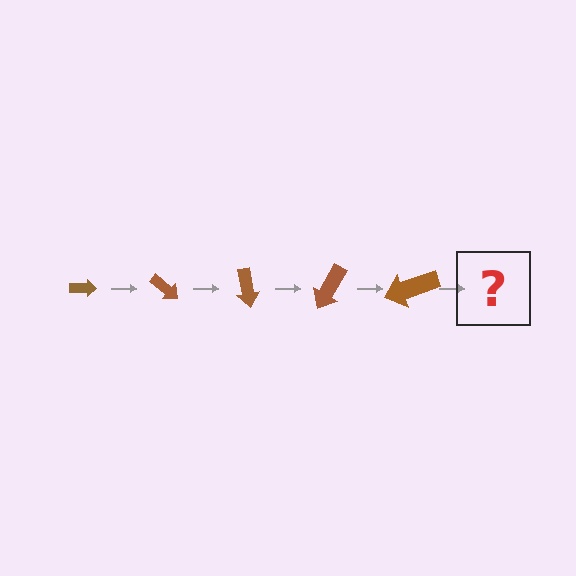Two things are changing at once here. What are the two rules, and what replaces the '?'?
The two rules are that the arrow grows larger each step and it rotates 40 degrees each step. The '?' should be an arrow, larger than the previous one and rotated 200 degrees from the start.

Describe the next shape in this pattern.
It should be an arrow, larger than the previous one and rotated 200 degrees from the start.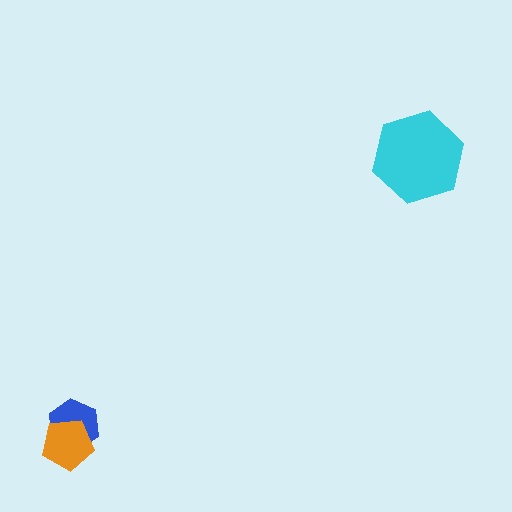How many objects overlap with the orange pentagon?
1 object overlaps with the orange pentagon.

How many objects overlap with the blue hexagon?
1 object overlaps with the blue hexagon.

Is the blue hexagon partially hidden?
Yes, it is partially covered by another shape.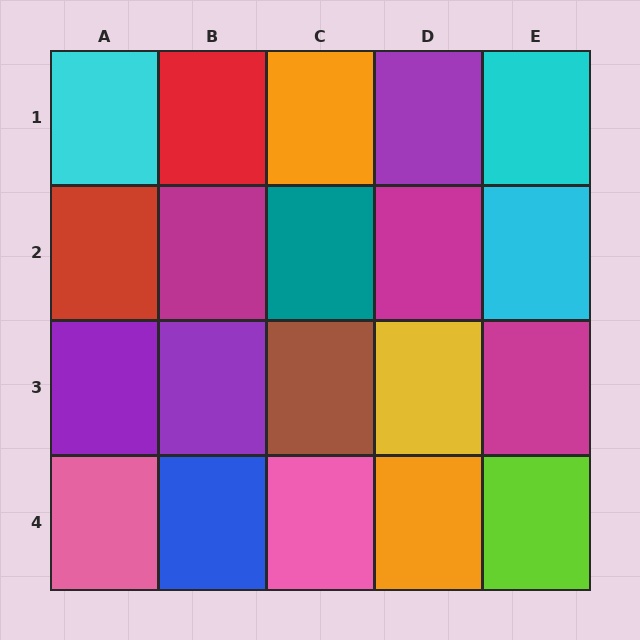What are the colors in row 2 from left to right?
Red, magenta, teal, magenta, cyan.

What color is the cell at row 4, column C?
Pink.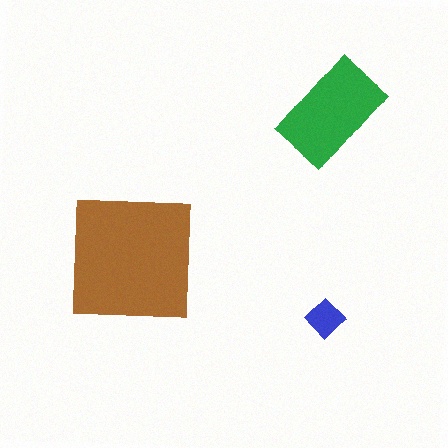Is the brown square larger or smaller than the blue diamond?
Larger.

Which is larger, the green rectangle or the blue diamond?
The green rectangle.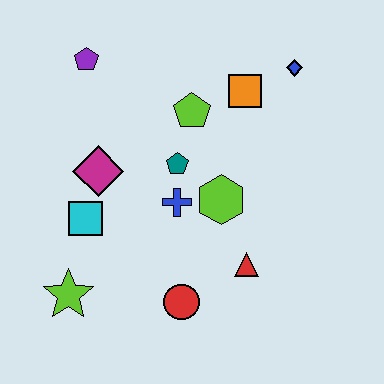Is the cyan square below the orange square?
Yes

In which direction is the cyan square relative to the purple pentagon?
The cyan square is below the purple pentagon.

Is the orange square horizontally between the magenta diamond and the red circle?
No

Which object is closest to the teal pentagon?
The blue cross is closest to the teal pentagon.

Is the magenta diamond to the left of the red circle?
Yes